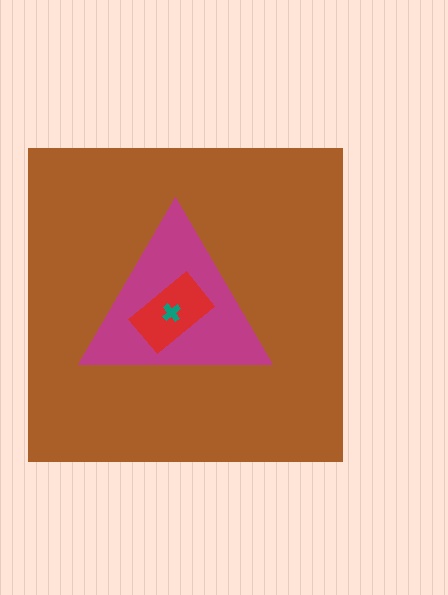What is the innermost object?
The teal cross.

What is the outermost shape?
The brown square.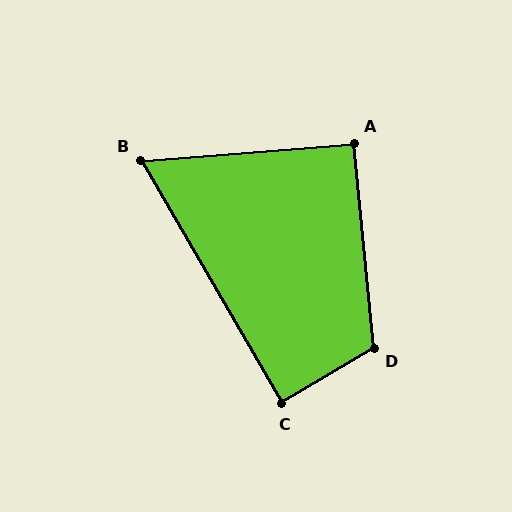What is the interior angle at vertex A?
Approximately 91 degrees (approximately right).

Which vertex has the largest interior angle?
D, at approximately 116 degrees.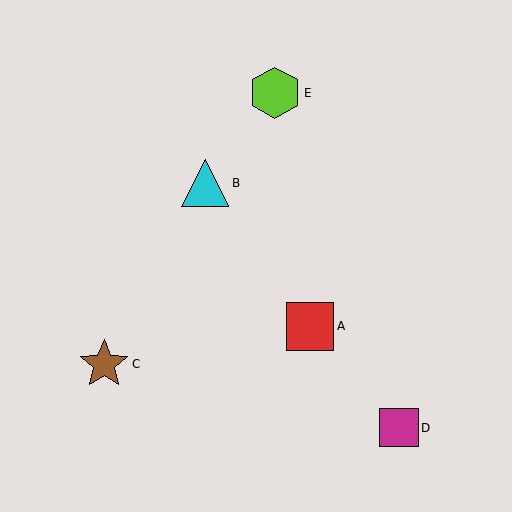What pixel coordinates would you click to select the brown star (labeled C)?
Click at (104, 364) to select the brown star C.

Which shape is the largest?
The lime hexagon (labeled E) is the largest.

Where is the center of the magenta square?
The center of the magenta square is at (399, 428).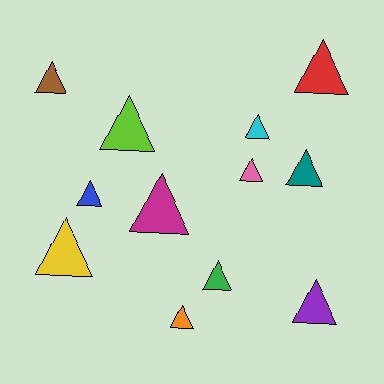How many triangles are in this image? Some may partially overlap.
There are 12 triangles.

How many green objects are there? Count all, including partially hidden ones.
There is 1 green object.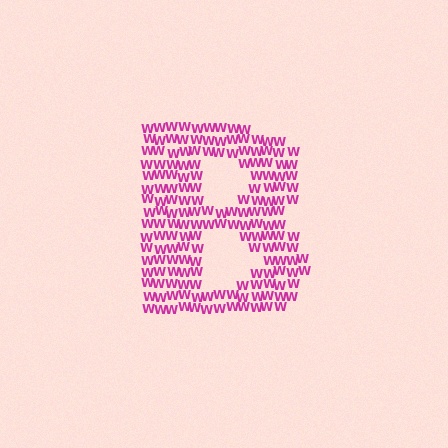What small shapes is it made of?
It is made of small letter W's.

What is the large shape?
The large shape is the letter B.